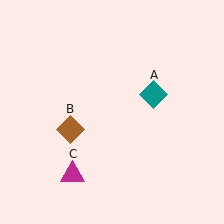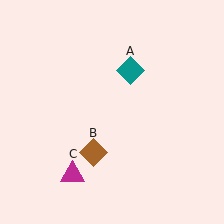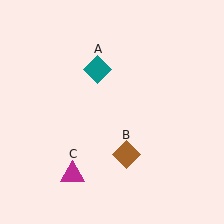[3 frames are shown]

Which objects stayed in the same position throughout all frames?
Magenta triangle (object C) remained stationary.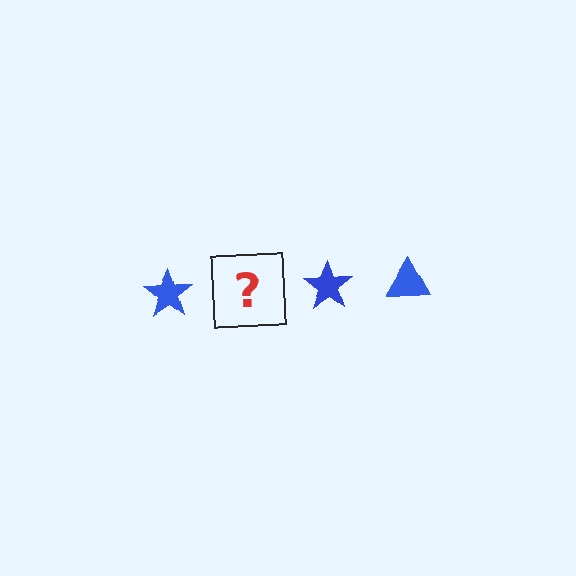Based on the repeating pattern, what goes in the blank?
The blank should be a blue triangle.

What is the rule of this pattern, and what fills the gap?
The rule is that the pattern cycles through star, triangle shapes in blue. The gap should be filled with a blue triangle.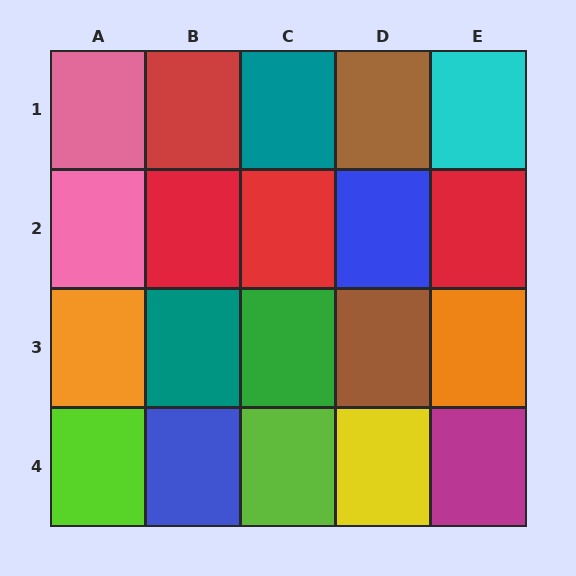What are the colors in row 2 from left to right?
Pink, red, red, blue, red.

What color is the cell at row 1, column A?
Pink.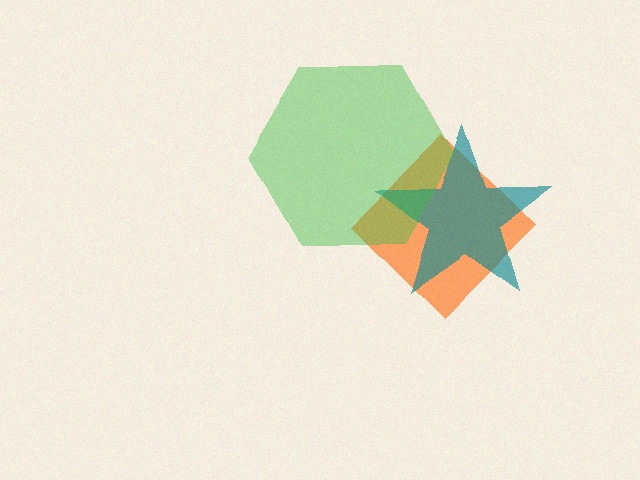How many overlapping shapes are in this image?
There are 3 overlapping shapes in the image.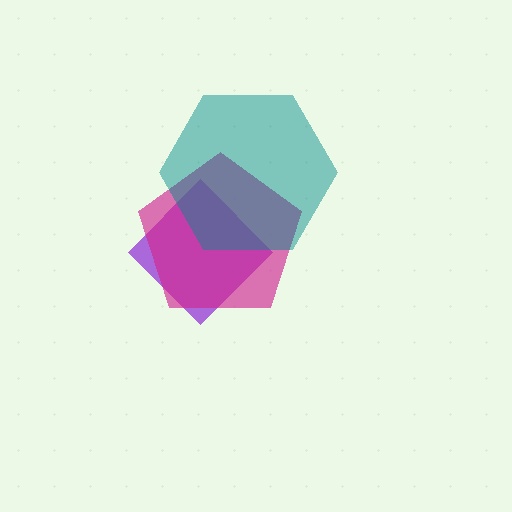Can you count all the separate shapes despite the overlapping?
Yes, there are 3 separate shapes.